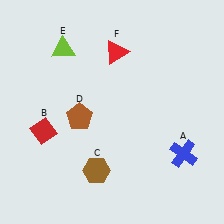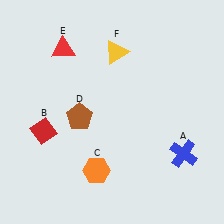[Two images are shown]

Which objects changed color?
C changed from brown to orange. E changed from lime to red. F changed from red to yellow.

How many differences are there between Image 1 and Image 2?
There are 3 differences between the two images.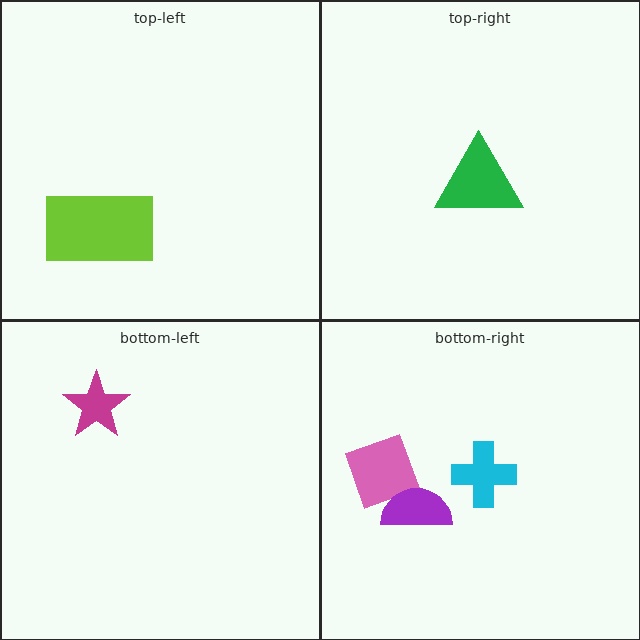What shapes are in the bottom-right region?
The cyan cross, the pink diamond, the purple semicircle.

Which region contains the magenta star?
The bottom-left region.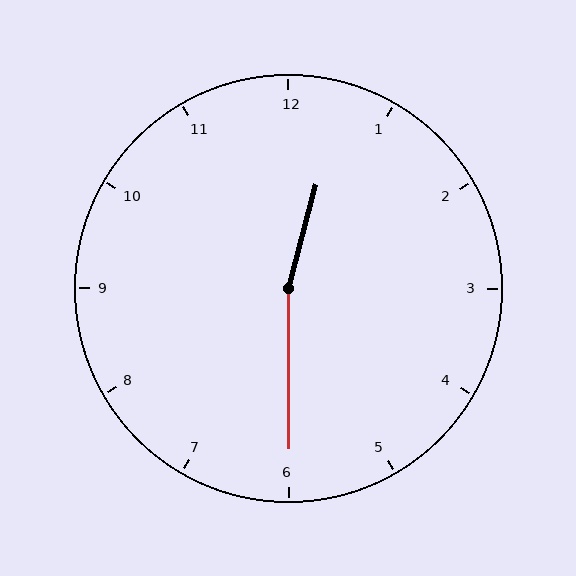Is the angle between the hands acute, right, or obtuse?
It is obtuse.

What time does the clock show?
12:30.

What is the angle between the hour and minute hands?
Approximately 165 degrees.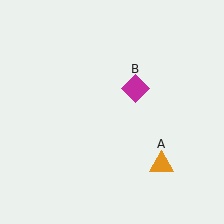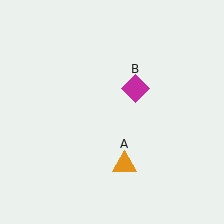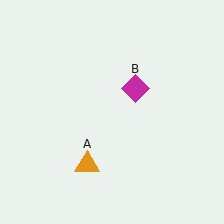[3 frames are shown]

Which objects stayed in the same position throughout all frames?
Magenta diamond (object B) remained stationary.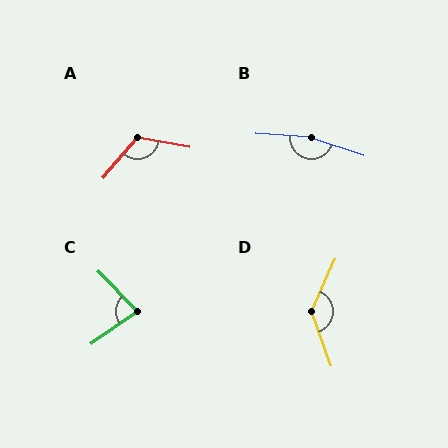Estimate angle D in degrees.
Approximately 136 degrees.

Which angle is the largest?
B, at approximately 166 degrees.